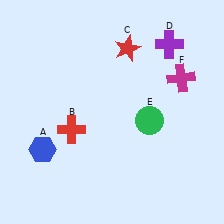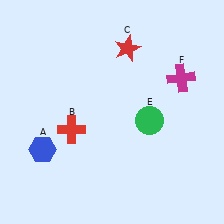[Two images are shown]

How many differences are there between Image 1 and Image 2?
There is 1 difference between the two images.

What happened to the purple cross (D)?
The purple cross (D) was removed in Image 2. It was in the top-right area of Image 1.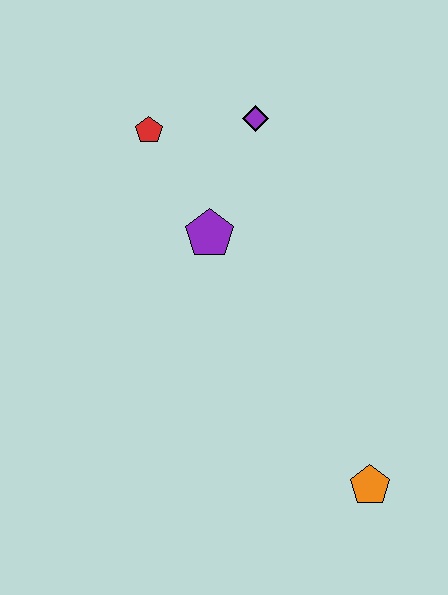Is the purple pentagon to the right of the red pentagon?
Yes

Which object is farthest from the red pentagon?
The orange pentagon is farthest from the red pentagon.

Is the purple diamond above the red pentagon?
Yes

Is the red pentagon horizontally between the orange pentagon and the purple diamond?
No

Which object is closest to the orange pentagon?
The purple pentagon is closest to the orange pentagon.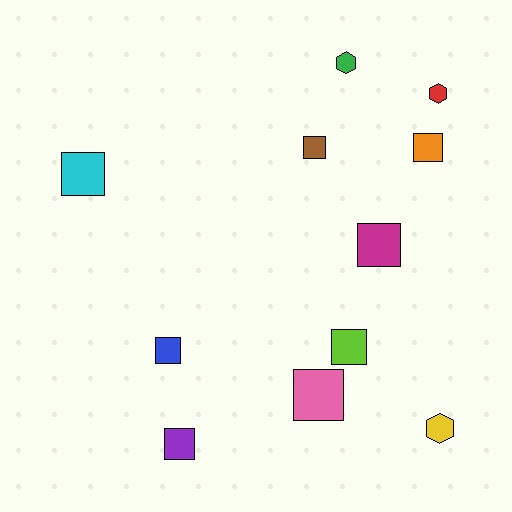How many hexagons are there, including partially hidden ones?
There are 3 hexagons.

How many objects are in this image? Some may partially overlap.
There are 11 objects.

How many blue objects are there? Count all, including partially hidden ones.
There is 1 blue object.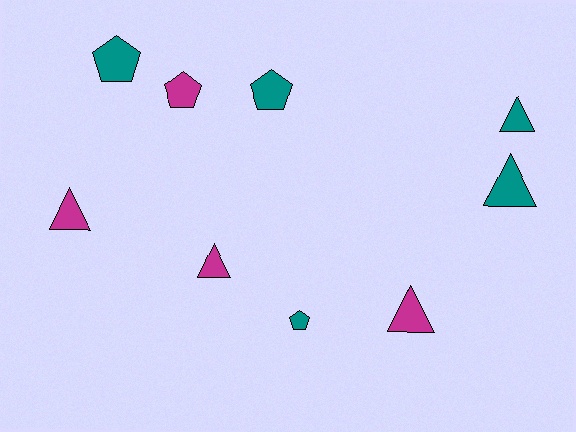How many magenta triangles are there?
There are 3 magenta triangles.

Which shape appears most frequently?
Triangle, with 5 objects.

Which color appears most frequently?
Teal, with 5 objects.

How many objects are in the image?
There are 9 objects.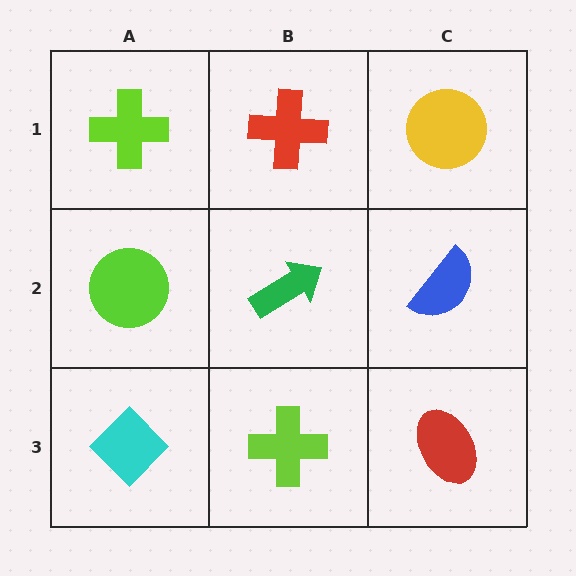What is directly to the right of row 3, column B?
A red ellipse.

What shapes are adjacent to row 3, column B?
A green arrow (row 2, column B), a cyan diamond (row 3, column A), a red ellipse (row 3, column C).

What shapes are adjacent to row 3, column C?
A blue semicircle (row 2, column C), a lime cross (row 3, column B).